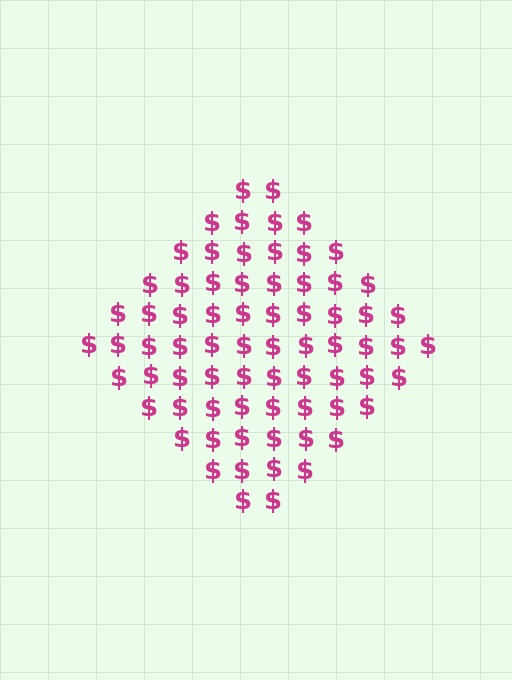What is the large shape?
The large shape is a diamond.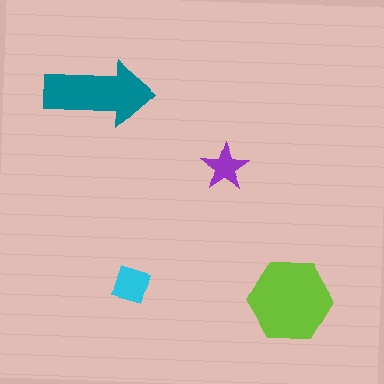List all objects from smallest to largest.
The purple star, the cyan diamond, the teal arrow, the lime hexagon.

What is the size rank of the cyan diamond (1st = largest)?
3rd.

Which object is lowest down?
The lime hexagon is bottommost.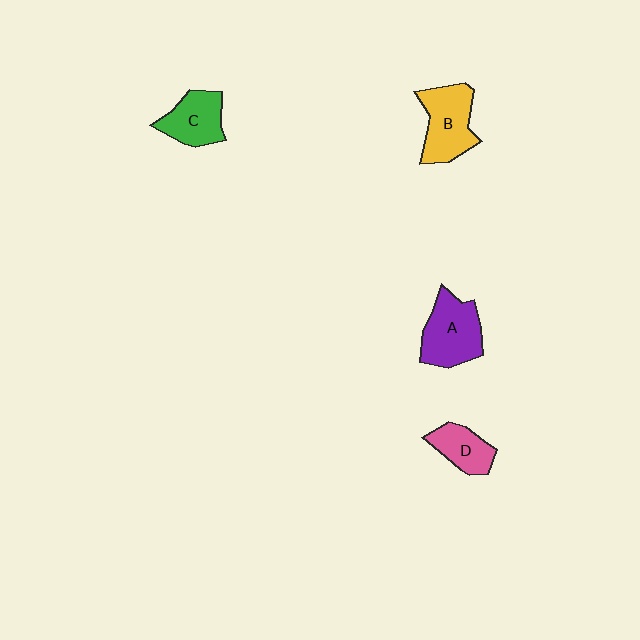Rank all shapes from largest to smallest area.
From largest to smallest: A (purple), B (yellow), C (green), D (pink).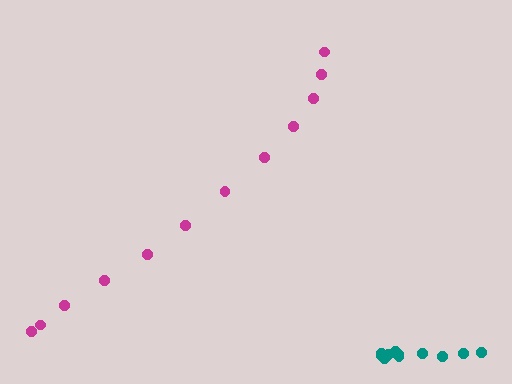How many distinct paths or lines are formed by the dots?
There are 2 distinct paths.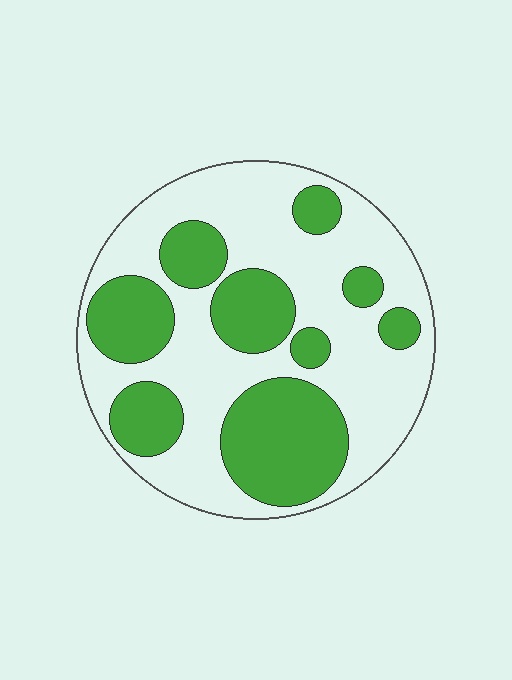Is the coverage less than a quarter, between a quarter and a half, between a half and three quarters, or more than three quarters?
Between a quarter and a half.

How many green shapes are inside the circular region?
9.